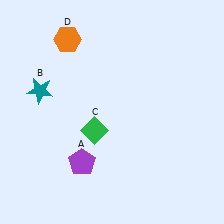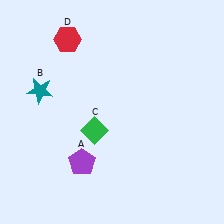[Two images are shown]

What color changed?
The hexagon (D) changed from orange in Image 1 to red in Image 2.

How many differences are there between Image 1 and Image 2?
There is 1 difference between the two images.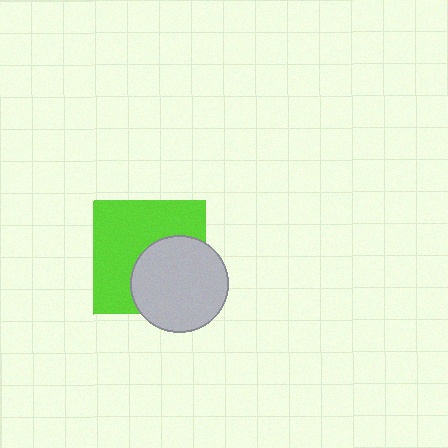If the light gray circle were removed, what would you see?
You would see the complete lime square.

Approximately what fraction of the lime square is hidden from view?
Roughly 41% of the lime square is hidden behind the light gray circle.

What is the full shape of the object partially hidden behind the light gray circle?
The partially hidden object is a lime square.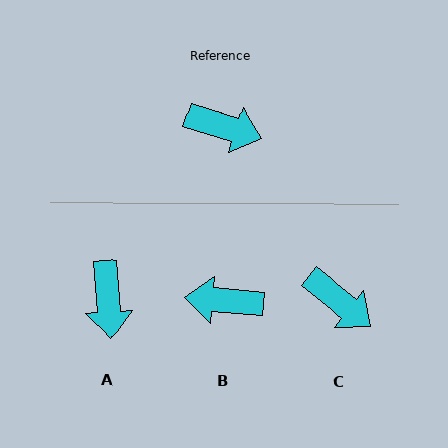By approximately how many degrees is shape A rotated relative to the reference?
Approximately 68 degrees clockwise.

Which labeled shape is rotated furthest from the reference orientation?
B, about 167 degrees away.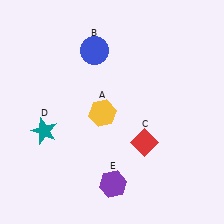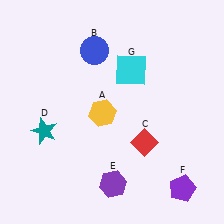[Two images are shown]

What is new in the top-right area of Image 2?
A cyan square (G) was added in the top-right area of Image 2.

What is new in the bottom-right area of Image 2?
A purple pentagon (F) was added in the bottom-right area of Image 2.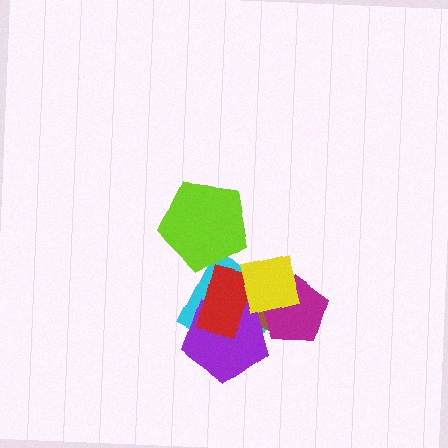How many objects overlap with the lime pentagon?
0 objects overlap with the lime pentagon.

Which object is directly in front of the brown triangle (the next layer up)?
The magenta pentagon is directly in front of the brown triangle.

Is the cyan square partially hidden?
Yes, it is partially covered by another shape.